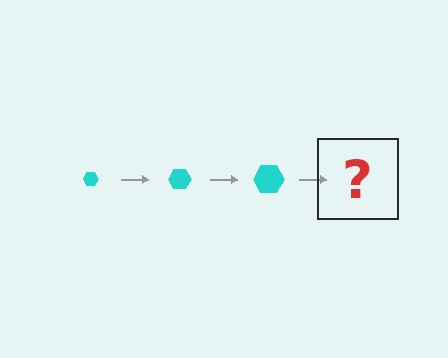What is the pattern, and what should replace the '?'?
The pattern is that the hexagon gets progressively larger each step. The '?' should be a cyan hexagon, larger than the previous one.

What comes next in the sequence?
The next element should be a cyan hexagon, larger than the previous one.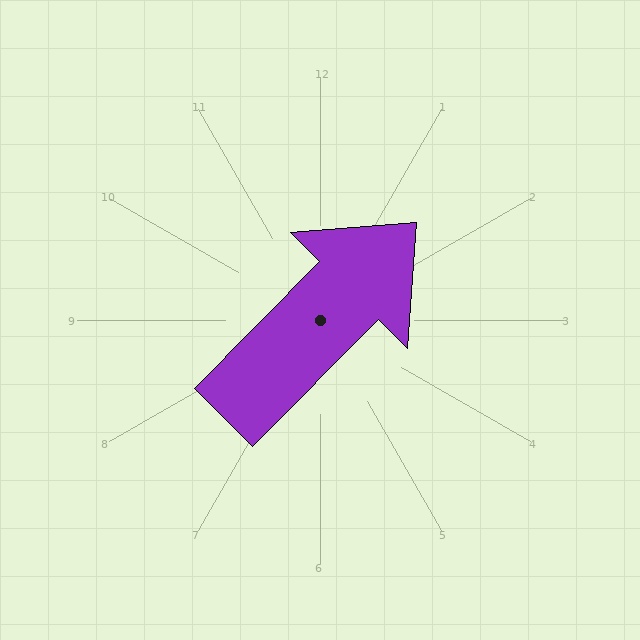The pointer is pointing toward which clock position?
Roughly 1 o'clock.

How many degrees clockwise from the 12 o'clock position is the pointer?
Approximately 45 degrees.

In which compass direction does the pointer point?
Northeast.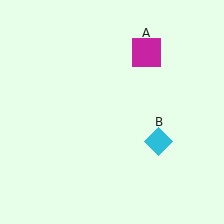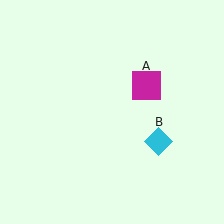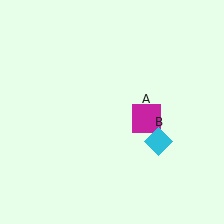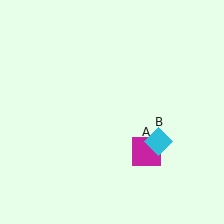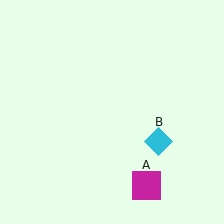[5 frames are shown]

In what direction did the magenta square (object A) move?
The magenta square (object A) moved down.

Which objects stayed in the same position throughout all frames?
Cyan diamond (object B) remained stationary.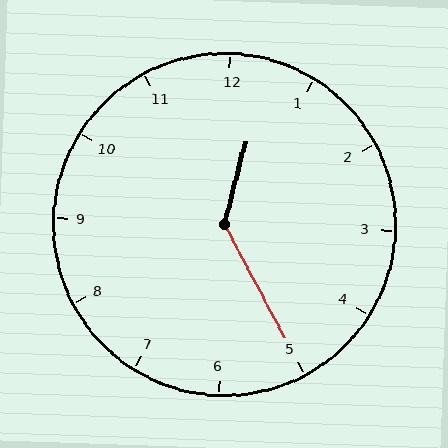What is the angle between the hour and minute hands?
Approximately 138 degrees.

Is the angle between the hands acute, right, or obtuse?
It is obtuse.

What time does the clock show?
12:25.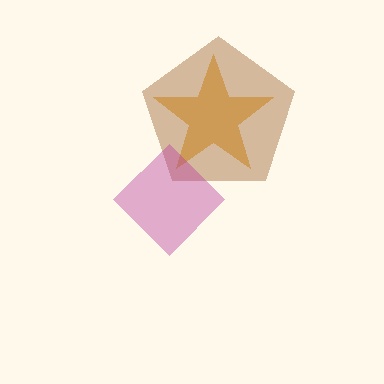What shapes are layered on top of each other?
The layered shapes are: an orange star, a brown pentagon, a magenta diamond.